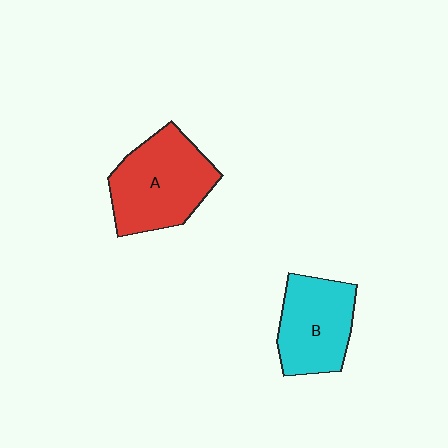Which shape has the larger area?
Shape A (red).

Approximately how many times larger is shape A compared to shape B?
Approximately 1.2 times.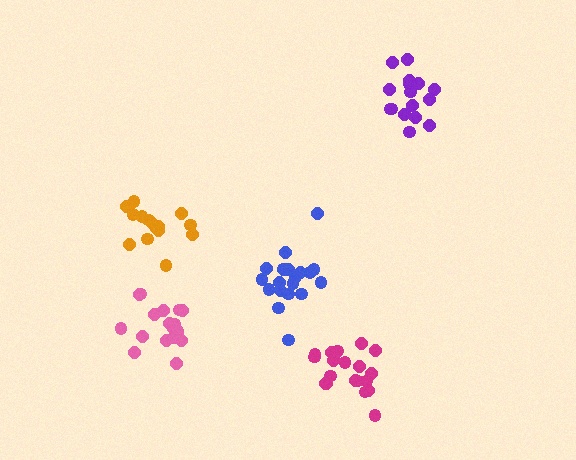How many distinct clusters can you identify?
There are 5 distinct clusters.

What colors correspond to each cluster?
The clusters are colored: blue, pink, orange, magenta, purple.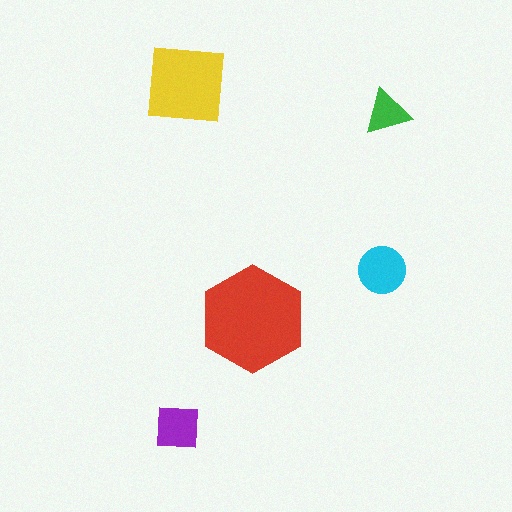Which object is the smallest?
The green triangle.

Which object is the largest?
The red hexagon.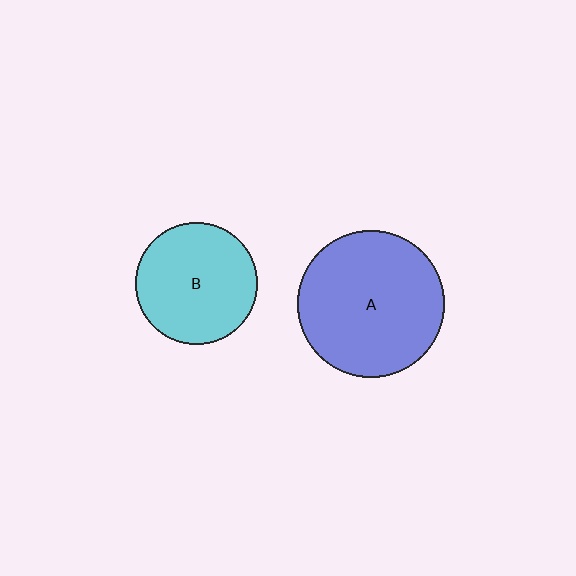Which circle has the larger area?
Circle A (blue).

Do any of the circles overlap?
No, none of the circles overlap.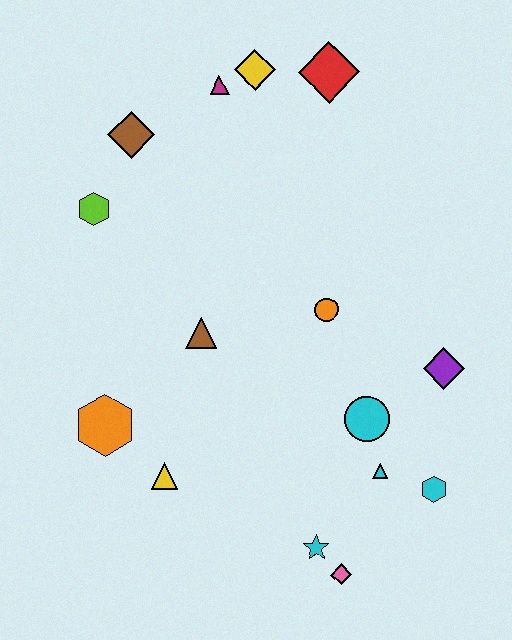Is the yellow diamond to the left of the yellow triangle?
No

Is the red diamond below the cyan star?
No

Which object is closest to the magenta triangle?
The yellow diamond is closest to the magenta triangle.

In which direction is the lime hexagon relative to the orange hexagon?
The lime hexagon is above the orange hexagon.